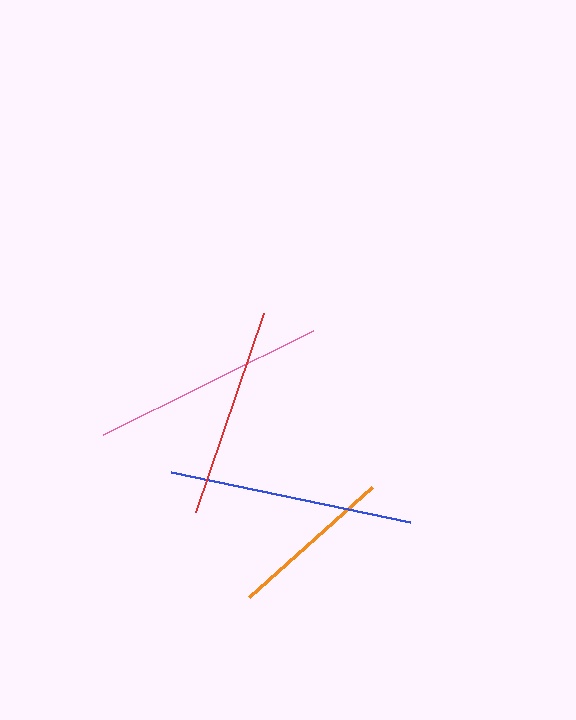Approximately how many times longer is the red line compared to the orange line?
The red line is approximately 1.3 times the length of the orange line.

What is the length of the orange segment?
The orange segment is approximately 165 pixels long.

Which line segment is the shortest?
The orange line is the shortest at approximately 165 pixels.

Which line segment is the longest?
The blue line is the longest at approximately 245 pixels.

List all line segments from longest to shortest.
From longest to shortest: blue, pink, red, orange.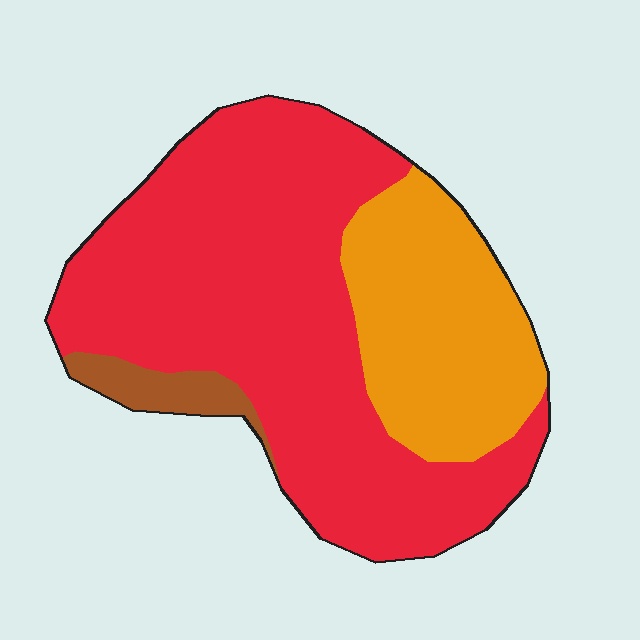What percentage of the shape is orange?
Orange covers 28% of the shape.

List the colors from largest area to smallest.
From largest to smallest: red, orange, brown.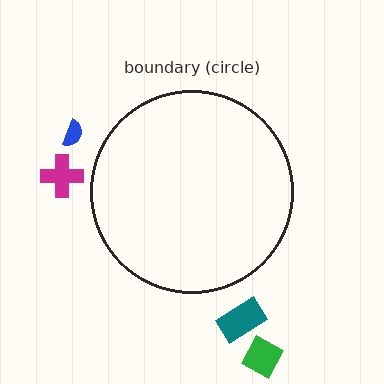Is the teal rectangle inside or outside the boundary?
Outside.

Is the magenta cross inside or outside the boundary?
Outside.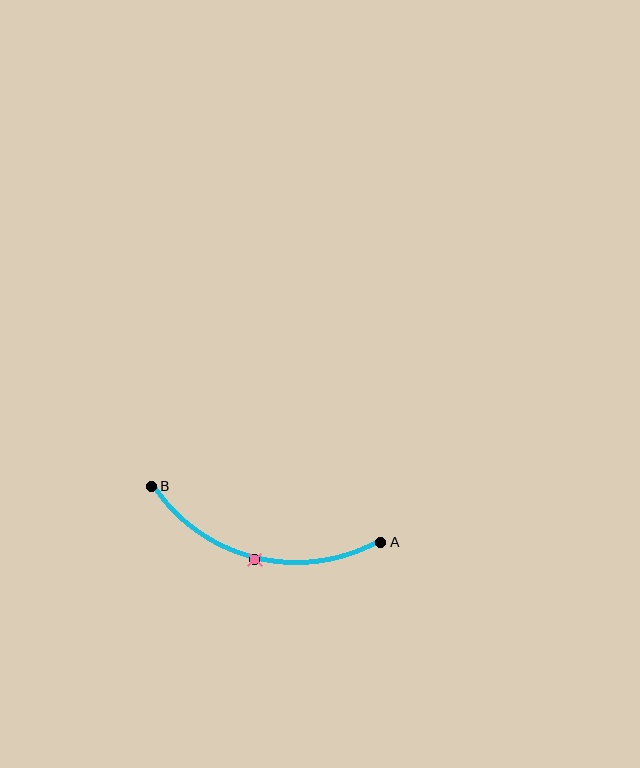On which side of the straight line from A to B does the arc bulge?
The arc bulges below the straight line connecting A and B.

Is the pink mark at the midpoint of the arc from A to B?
Yes. The pink mark lies on the arc at equal arc-length from both A and B — it is the arc midpoint.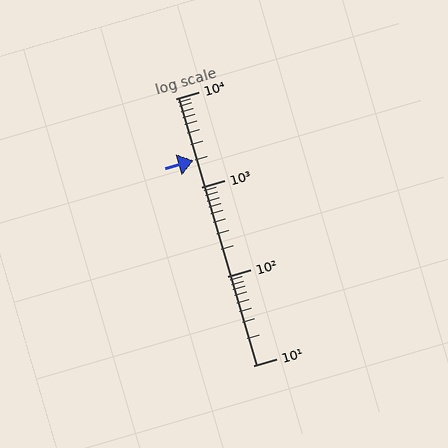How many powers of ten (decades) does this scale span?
The scale spans 3 decades, from 10 to 10000.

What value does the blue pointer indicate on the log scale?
The pointer indicates approximately 2000.